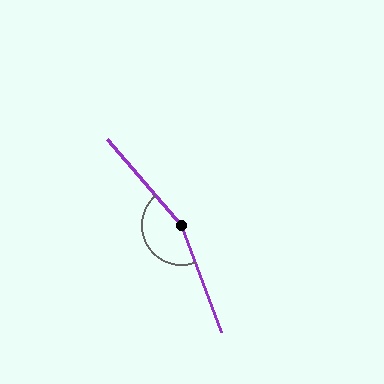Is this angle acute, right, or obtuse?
It is obtuse.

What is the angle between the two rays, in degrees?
Approximately 160 degrees.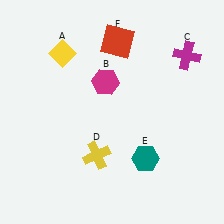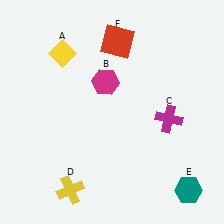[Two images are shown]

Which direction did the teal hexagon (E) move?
The teal hexagon (E) moved right.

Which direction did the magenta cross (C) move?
The magenta cross (C) moved down.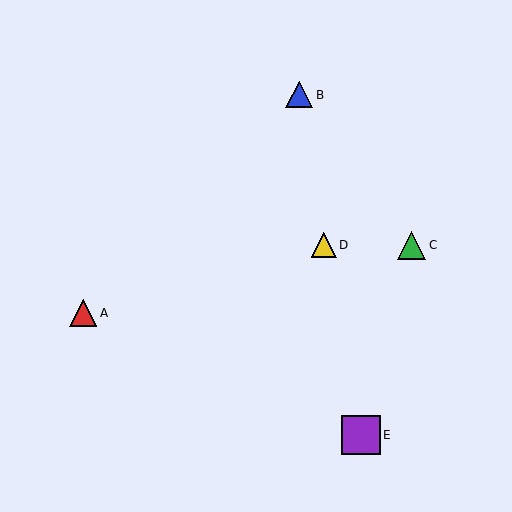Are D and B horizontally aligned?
No, D is at y≈245 and B is at y≈95.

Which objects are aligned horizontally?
Objects C, D are aligned horizontally.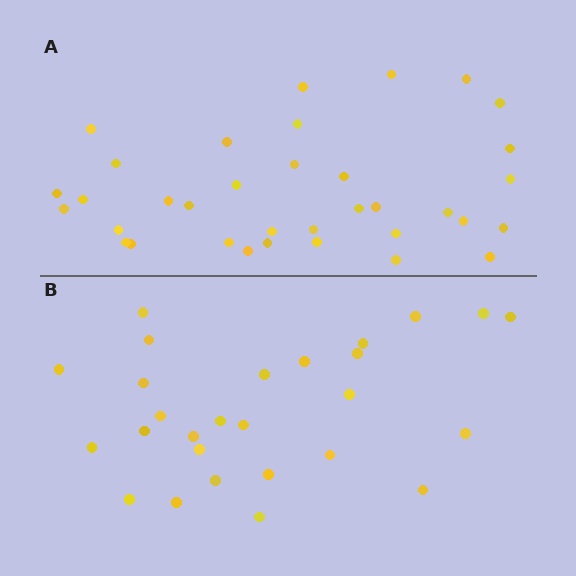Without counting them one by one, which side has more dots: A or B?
Region A (the top region) has more dots.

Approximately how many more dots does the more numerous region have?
Region A has roughly 8 or so more dots than region B.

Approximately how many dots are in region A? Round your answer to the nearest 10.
About 40 dots. (The exact count is 35, which rounds to 40.)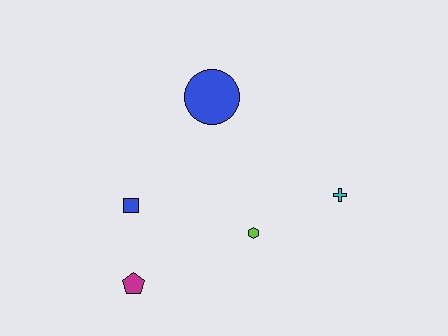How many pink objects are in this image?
There are no pink objects.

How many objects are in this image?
There are 5 objects.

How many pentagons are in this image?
There is 1 pentagon.